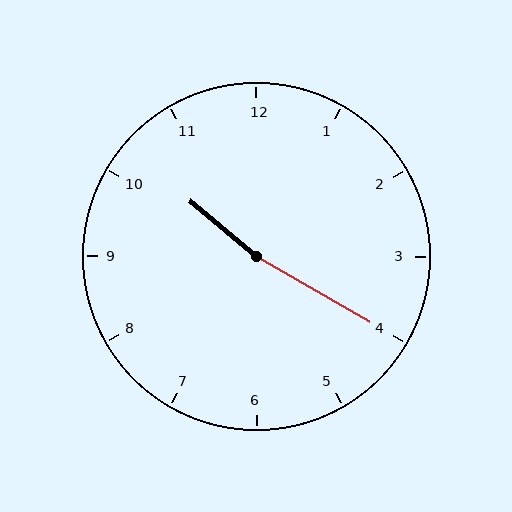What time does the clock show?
10:20.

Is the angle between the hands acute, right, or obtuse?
It is obtuse.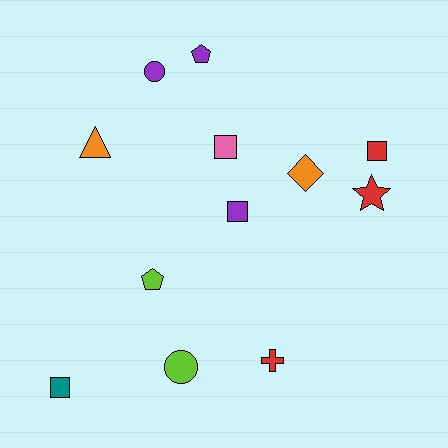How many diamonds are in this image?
There is 1 diamond.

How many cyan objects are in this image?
There are no cyan objects.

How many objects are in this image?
There are 12 objects.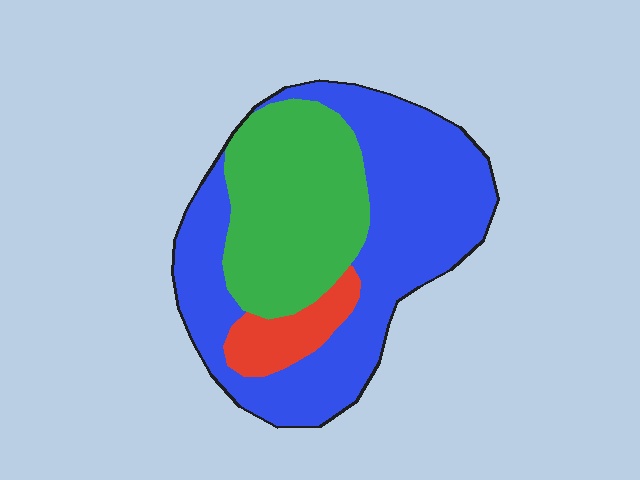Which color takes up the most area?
Blue, at roughly 55%.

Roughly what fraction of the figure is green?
Green takes up about one third (1/3) of the figure.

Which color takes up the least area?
Red, at roughly 10%.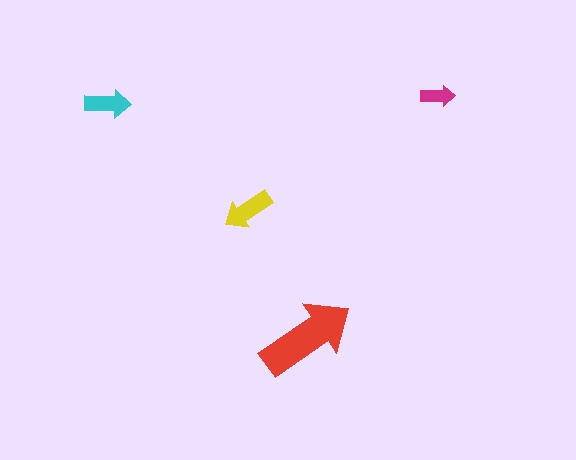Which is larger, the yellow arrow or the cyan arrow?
The yellow one.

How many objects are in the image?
There are 4 objects in the image.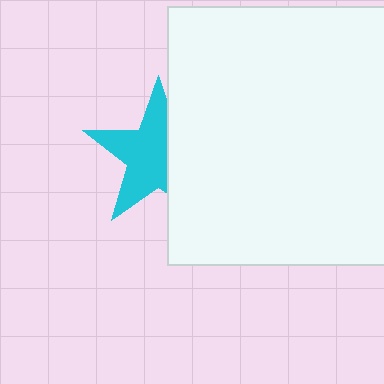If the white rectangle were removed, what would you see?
You would see the complete cyan star.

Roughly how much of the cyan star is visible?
About half of it is visible (roughly 62%).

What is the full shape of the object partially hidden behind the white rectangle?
The partially hidden object is a cyan star.